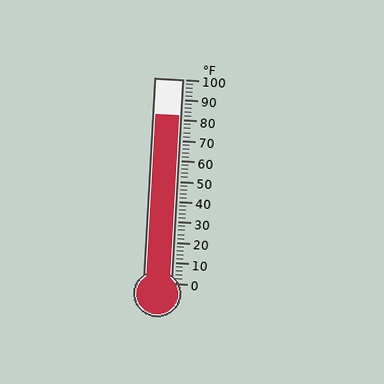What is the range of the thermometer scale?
The thermometer scale ranges from 0°F to 100°F.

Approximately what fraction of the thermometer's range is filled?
The thermometer is filled to approximately 80% of its range.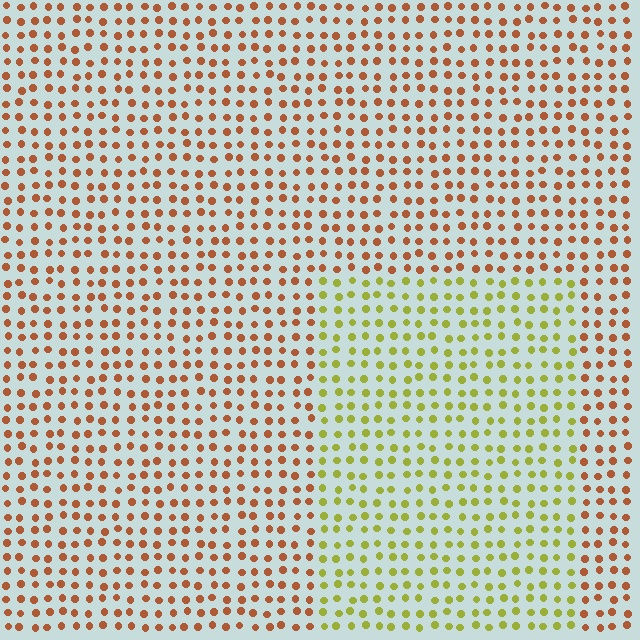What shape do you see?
I see a rectangle.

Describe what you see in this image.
The image is filled with small brown elements in a uniform arrangement. A rectangle-shaped region is visible where the elements are tinted to a slightly different hue, forming a subtle color boundary.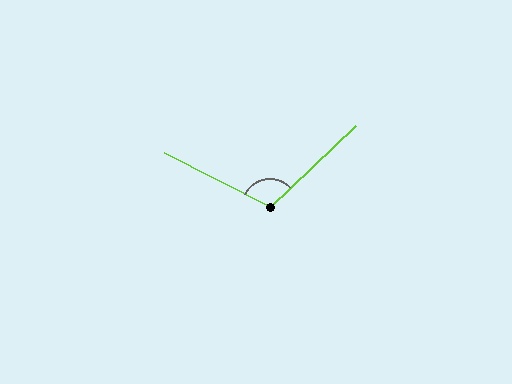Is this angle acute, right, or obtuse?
It is obtuse.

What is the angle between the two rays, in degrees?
Approximately 109 degrees.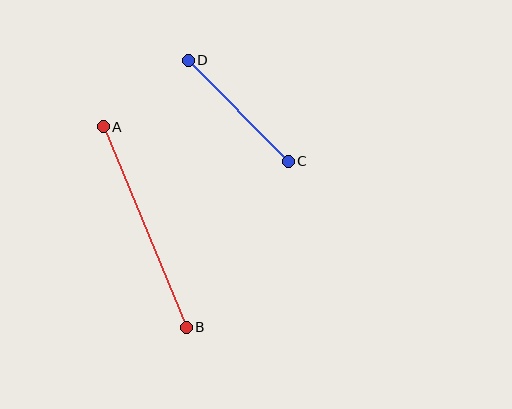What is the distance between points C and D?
The distance is approximately 142 pixels.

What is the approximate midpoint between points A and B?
The midpoint is at approximately (145, 227) pixels.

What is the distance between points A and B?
The distance is approximately 217 pixels.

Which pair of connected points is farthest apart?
Points A and B are farthest apart.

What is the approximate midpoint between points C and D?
The midpoint is at approximately (238, 111) pixels.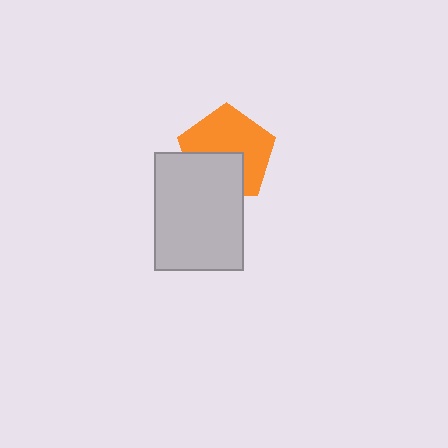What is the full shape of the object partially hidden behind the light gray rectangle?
The partially hidden object is an orange pentagon.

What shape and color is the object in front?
The object in front is a light gray rectangle.